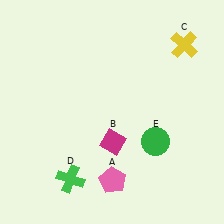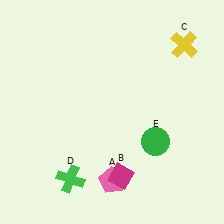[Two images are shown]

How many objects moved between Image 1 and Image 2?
1 object moved between the two images.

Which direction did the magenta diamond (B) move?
The magenta diamond (B) moved down.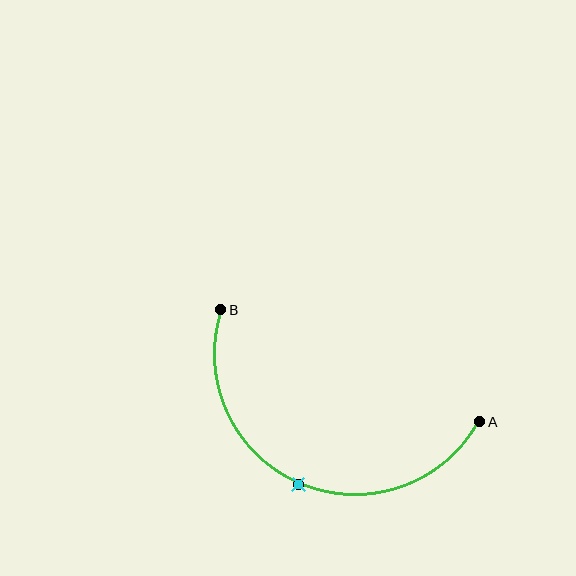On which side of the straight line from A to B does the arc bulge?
The arc bulges below the straight line connecting A and B.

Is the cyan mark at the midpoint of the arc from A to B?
Yes. The cyan mark lies on the arc at equal arc-length from both A and B — it is the arc midpoint.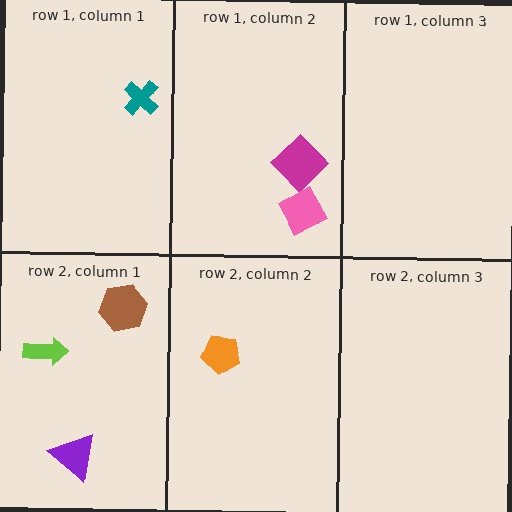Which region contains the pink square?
The row 1, column 2 region.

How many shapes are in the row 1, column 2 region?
2.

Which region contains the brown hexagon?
The row 2, column 1 region.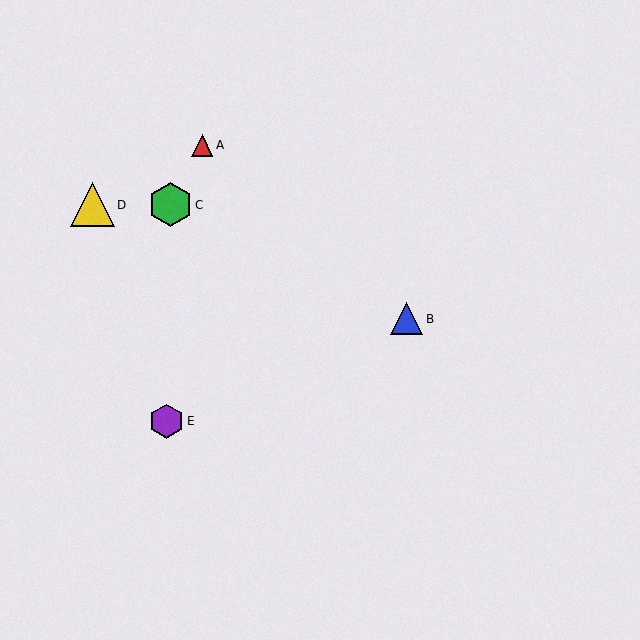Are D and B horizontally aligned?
No, D is at y≈205 and B is at y≈319.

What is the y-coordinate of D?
Object D is at y≈205.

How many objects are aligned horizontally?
2 objects (C, D) are aligned horizontally.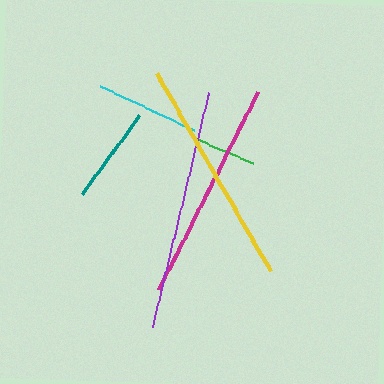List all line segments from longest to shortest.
From longest to shortest: purple, yellow, magenta, cyan, teal, green.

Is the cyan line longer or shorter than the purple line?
The purple line is longer than the cyan line.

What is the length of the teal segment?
The teal segment is approximately 98 pixels long.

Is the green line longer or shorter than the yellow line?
The yellow line is longer than the green line.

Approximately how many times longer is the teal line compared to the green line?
The teal line is approximately 1.5 times the length of the green line.